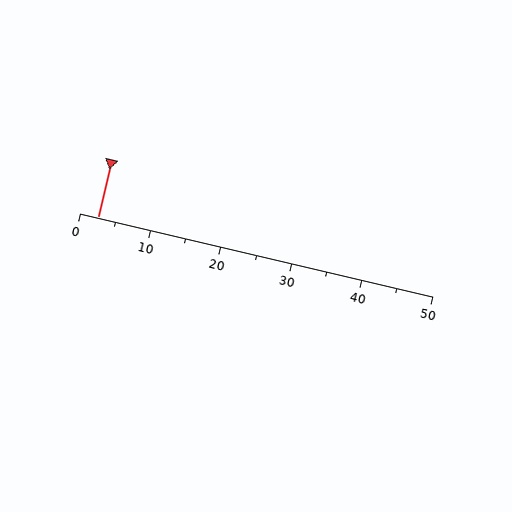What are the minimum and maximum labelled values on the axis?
The axis runs from 0 to 50.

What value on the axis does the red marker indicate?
The marker indicates approximately 2.5.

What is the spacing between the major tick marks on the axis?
The major ticks are spaced 10 apart.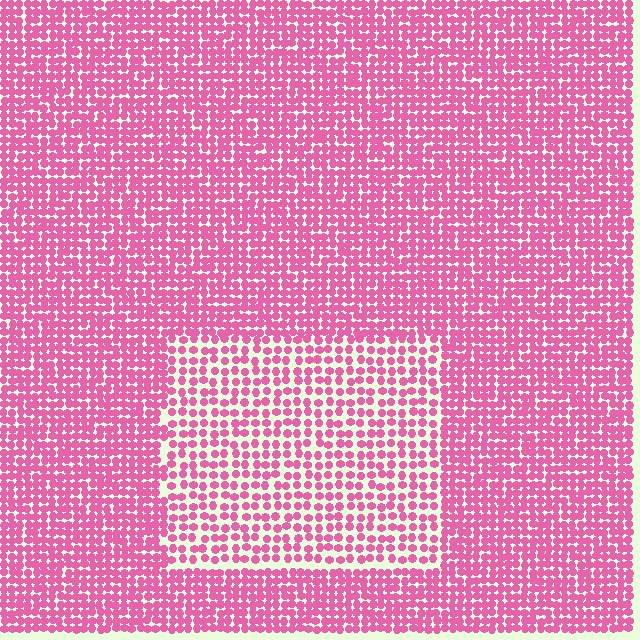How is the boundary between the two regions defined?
The boundary is defined by a change in element density (approximately 1.7x ratio). All elements are the same color, size, and shape.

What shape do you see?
I see a rectangle.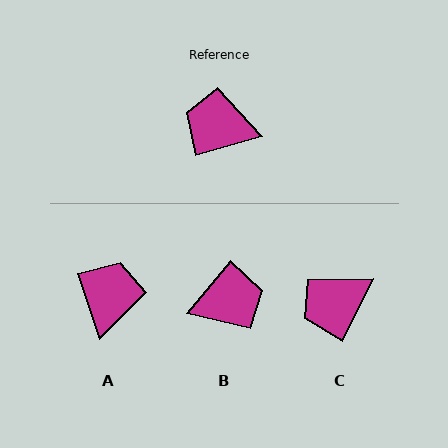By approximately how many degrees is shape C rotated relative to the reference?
Approximately 48 degrees counter-clockwise.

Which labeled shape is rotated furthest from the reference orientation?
B, about 145 degrees away.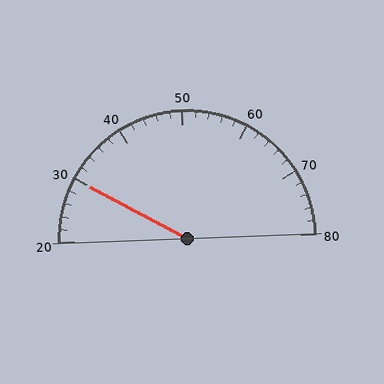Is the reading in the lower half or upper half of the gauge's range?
The reading is in the lower half of the range (20 to 80).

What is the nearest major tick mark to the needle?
The nearest major tick mark is 30.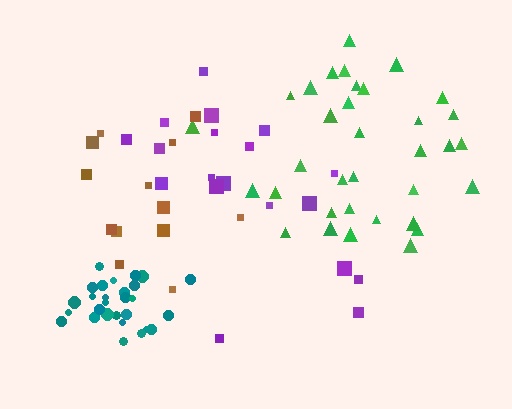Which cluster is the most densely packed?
Teal.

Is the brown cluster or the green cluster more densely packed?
Green.